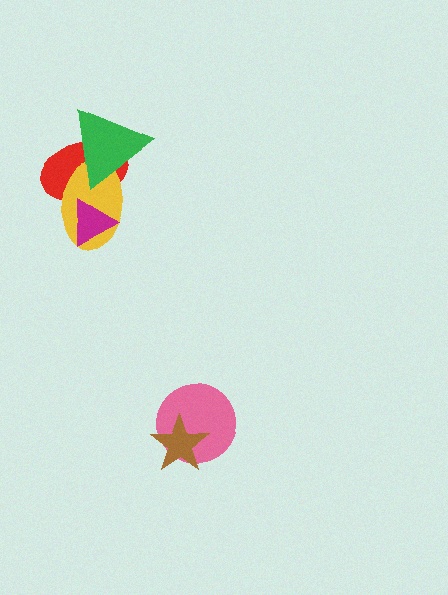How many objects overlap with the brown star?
1 object overlaps with the brown star.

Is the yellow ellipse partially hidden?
Yes, it is partially covered by another shape.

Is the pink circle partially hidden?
Yes, it is partially covered by another shape.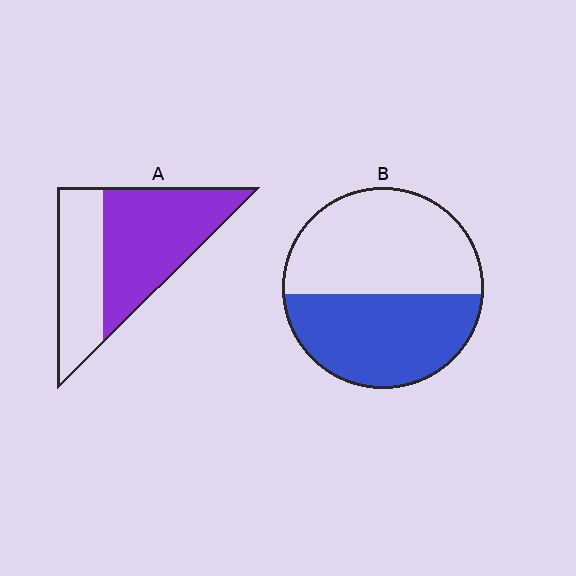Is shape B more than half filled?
Roughly half.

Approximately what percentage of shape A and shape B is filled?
A is approximately 60% and B is approximately 45%.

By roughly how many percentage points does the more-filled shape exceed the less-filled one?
By roughly 15 percentage points (A over B).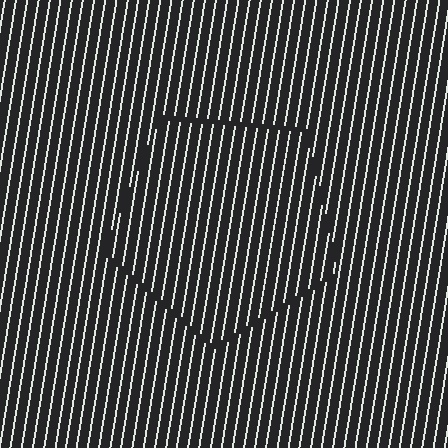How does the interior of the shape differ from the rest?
The interior of the shape contains the same grating, shifted by half a period — the contour is defined by the phase discontinuity where line-ends from the inner and outer gratings abut.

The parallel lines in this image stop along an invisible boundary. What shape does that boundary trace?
An illusory pentagon. The interior of the shape contains the same grating, shifted by half a period — the contour is defined by the phase discontinuity where line-ends from the inner and outer gratings abut.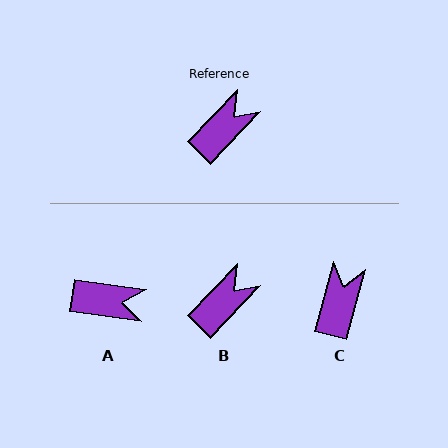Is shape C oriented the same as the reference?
No, it is off by about 29 degrees.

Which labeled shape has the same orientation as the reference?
B.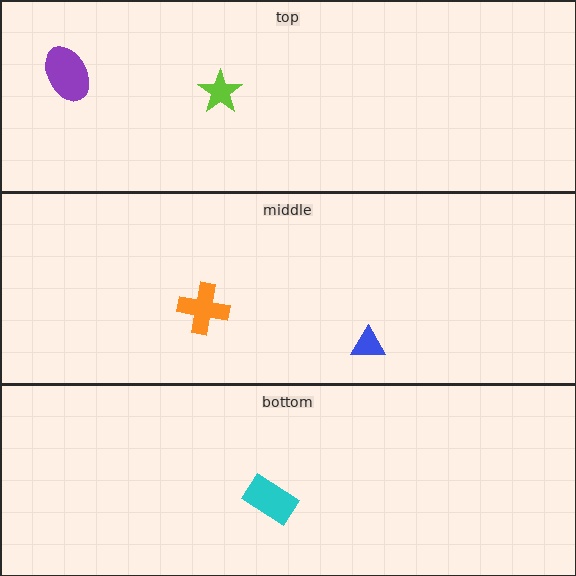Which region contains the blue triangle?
The middle region.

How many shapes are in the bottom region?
1.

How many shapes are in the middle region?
2.